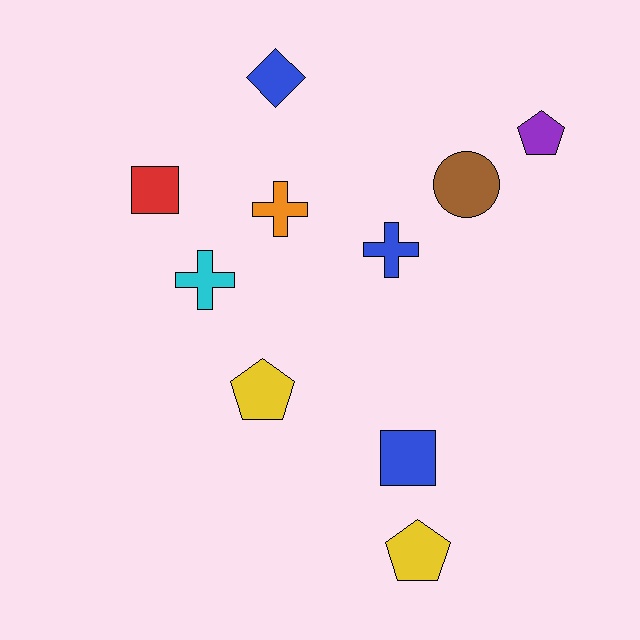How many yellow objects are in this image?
There are 2 yellow objects.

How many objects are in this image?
There are 10 objects.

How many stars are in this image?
There are no stars.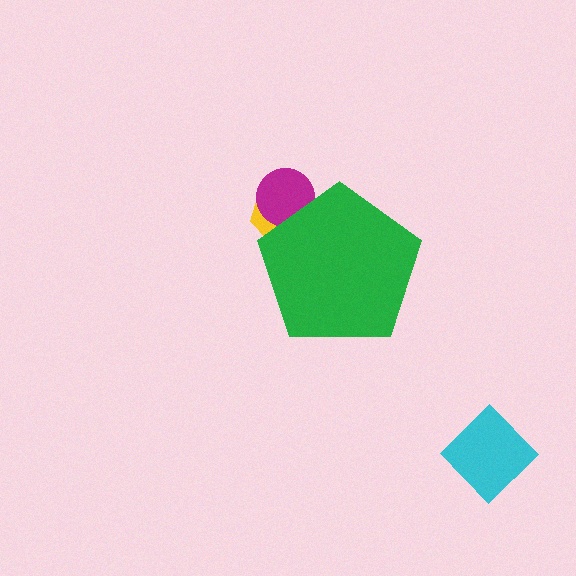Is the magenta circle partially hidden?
Yes, the magenta circle is partially hidden behind the green pentagon.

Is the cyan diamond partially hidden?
No, the cyan diamond is fully visible.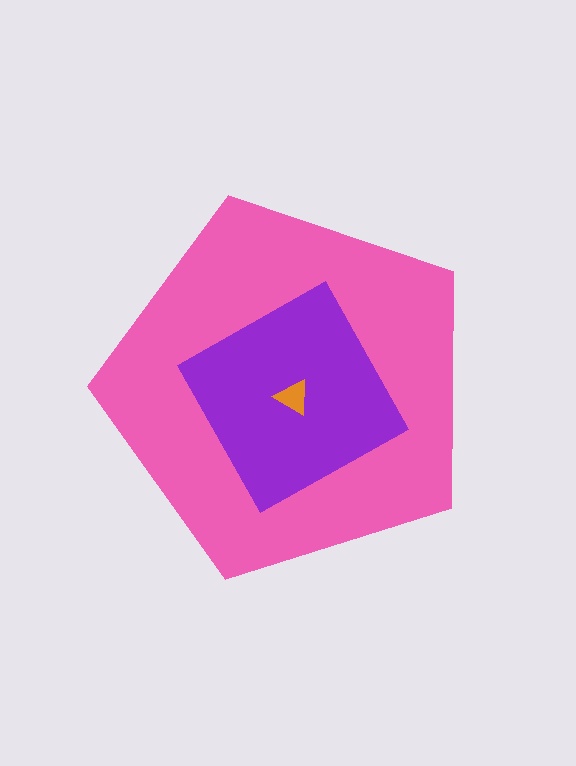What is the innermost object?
The orange triangle.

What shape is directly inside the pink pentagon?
The purple square.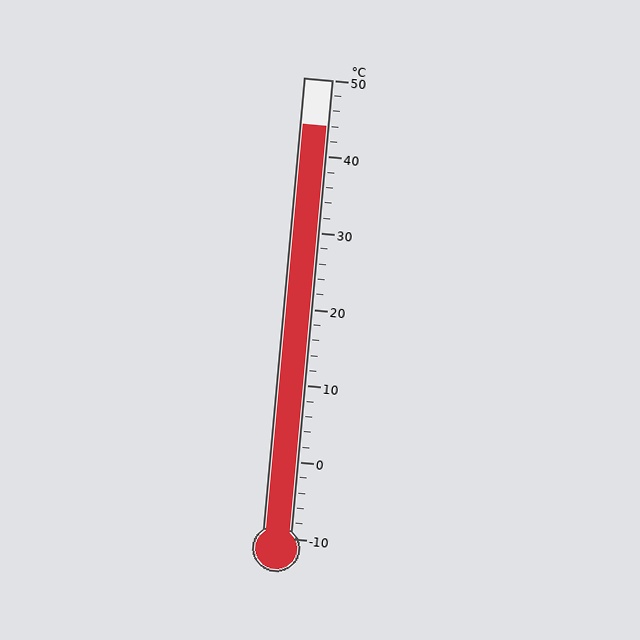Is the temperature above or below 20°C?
The temperature is above 20°C.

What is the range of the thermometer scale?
The thermometer scale ranges from -10°C to 50°C.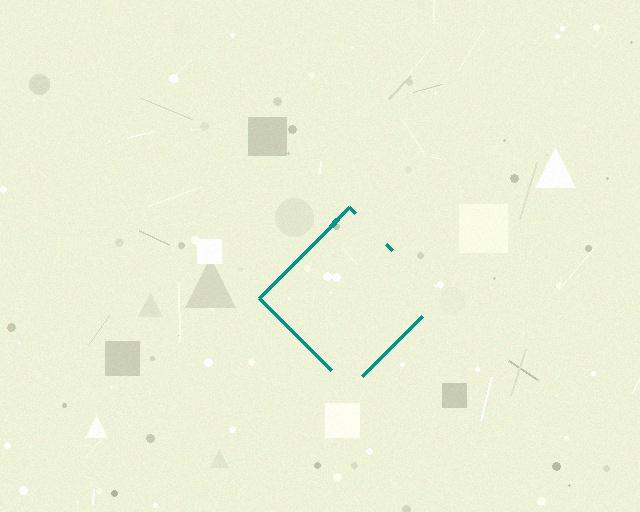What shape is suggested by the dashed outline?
The dashed outline suggests a diamond.